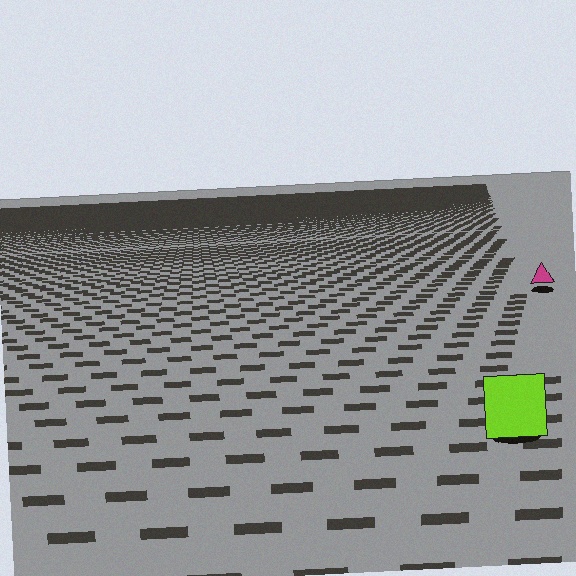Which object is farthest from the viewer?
The magenta triangle is farthest from the viewer. It appears smaller and the ground texture around it is denser.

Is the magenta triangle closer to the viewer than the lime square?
No. The lime square is closer — you can tell from the texture gradient: the ground texture is coarser near it.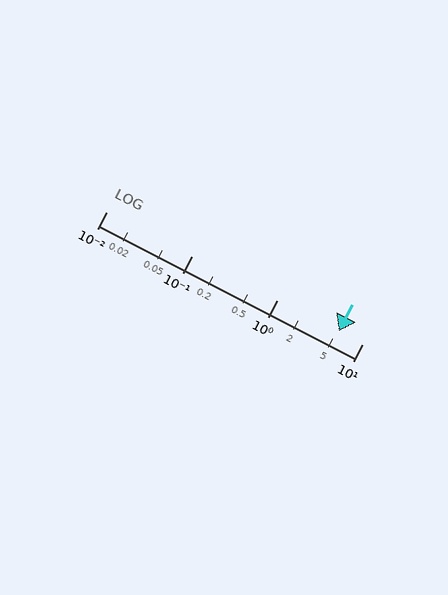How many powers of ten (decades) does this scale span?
The scale spans 3 decades, from 0.01 to 10.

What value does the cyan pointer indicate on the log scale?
The pointer indicates approximately 5.3.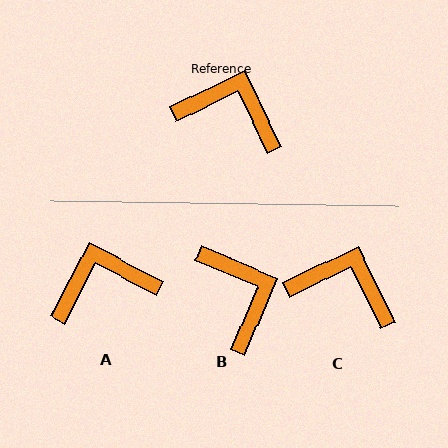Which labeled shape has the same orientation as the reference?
C.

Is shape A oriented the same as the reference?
No, it is off by about 36 degrees.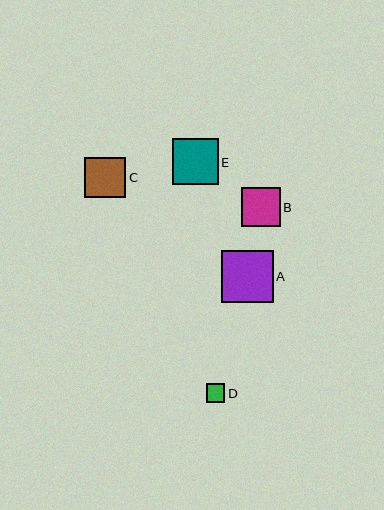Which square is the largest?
Square A is the largest with a size of approximately 51 pixels.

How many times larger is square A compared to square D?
Square A is approximately 2.7 times the size of square D.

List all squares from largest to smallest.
From largest to smallest: A, E, C, B, D.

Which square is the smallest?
Square D is the smallest with a size of approximately 19 pixels.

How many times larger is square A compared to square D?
Square A is approximately 2.7 times the size of square D.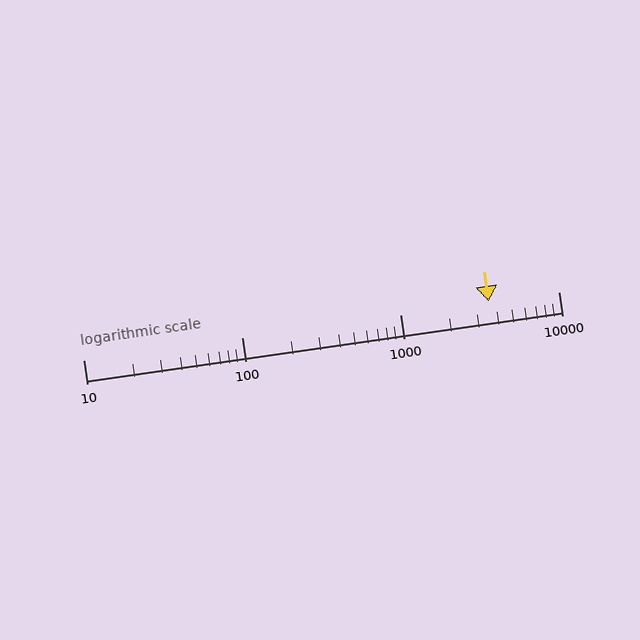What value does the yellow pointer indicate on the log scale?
The pointer indicates approximately 3600.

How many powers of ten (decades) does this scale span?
The scale spans 3 decades, from 10 to 10000.